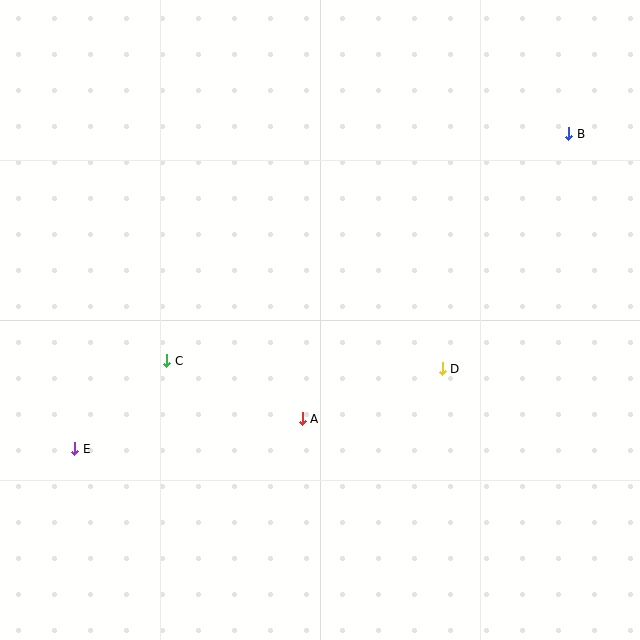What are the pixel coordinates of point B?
Point B is at (569, 134).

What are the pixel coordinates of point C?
Point C is at (167, 361).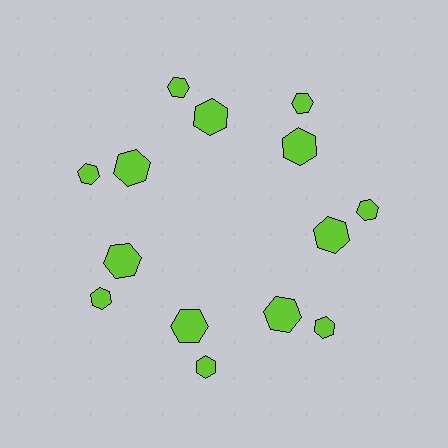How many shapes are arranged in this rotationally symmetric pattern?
There are 14 shapes, arranged in 7 groups of 2.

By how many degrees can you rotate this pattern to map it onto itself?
The pattern maps onto itself every 51 degrees of rotation.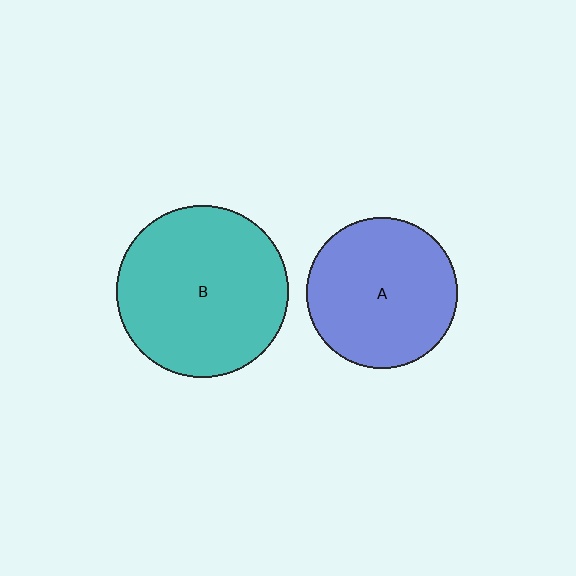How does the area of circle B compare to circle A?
Approximately 1.3 times.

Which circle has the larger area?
Circle B (teal).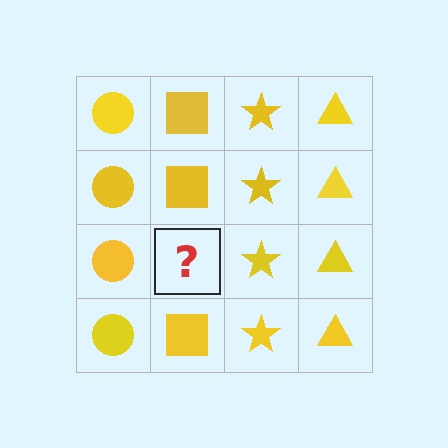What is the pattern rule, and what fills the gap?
The rule is that each column has a consistent shape. The gap should be filled with a yellow square.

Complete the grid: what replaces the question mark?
The question mark should be replaced with a yellow square.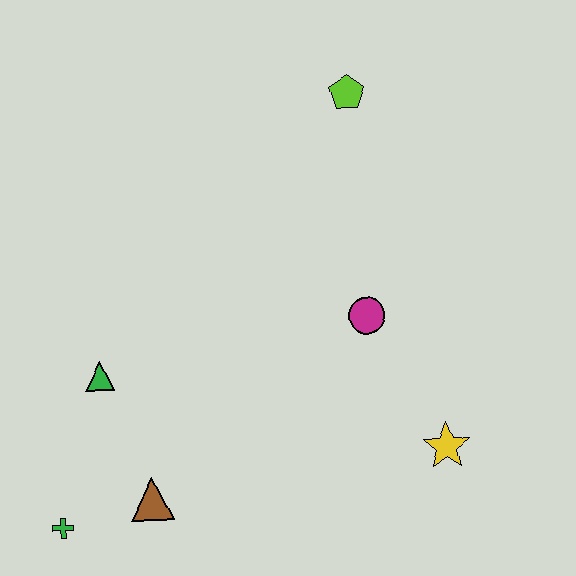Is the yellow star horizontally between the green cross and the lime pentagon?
No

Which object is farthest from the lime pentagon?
The green cross is farthest from the lime pentagon.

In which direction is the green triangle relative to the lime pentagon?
The green triangle is below the lime pentagon.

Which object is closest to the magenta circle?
The yellow star is closest to the magenta circle.